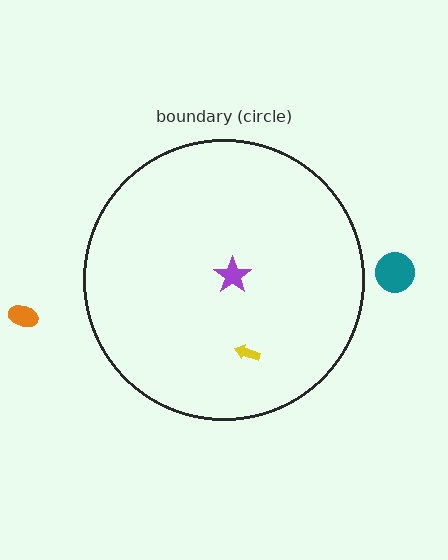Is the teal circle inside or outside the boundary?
Outside.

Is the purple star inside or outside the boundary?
Inside.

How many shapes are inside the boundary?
2 inside, 2 outside.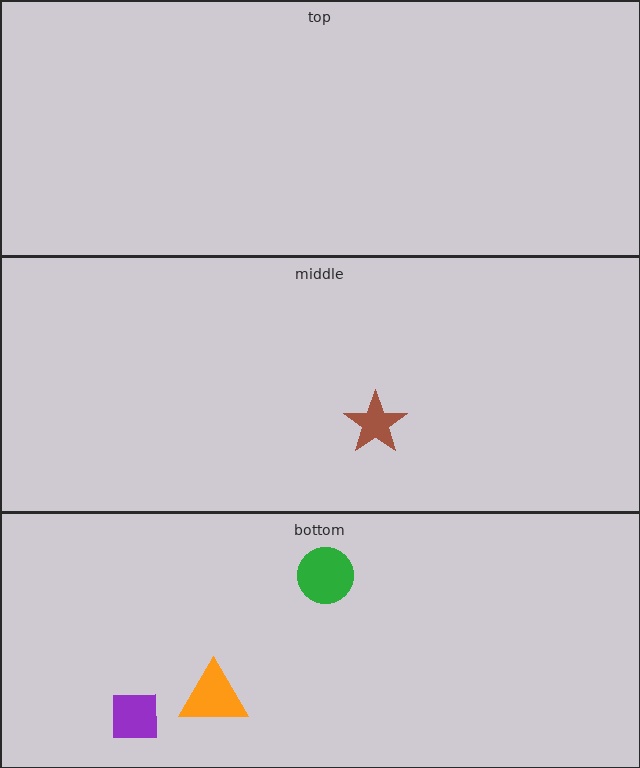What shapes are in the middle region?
The brown star.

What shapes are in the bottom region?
The purple square, the orange triangle, the green circle.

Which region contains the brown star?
The middle region.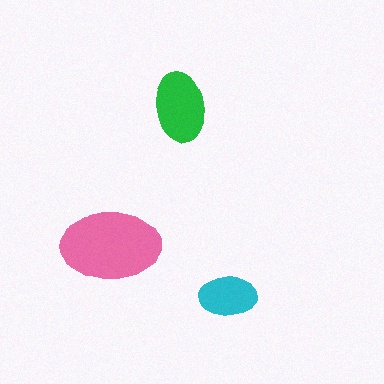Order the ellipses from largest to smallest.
the pink one, the green one, the cyan one.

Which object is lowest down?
The cyan ellipse is bottommost.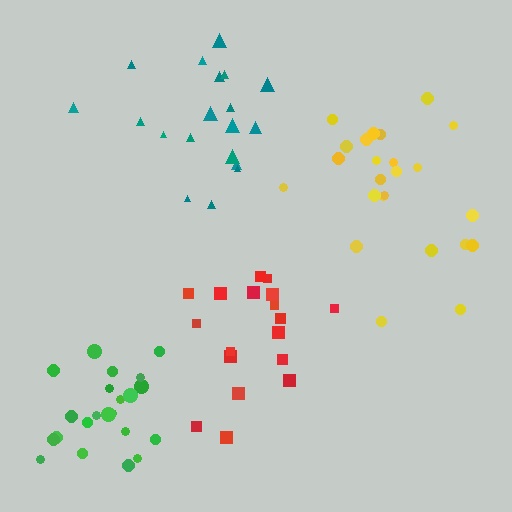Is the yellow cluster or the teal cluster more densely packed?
Teal.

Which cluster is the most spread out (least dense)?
Yellow.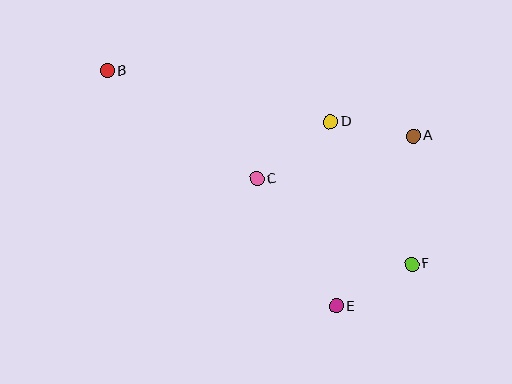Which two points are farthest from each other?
Points B and F are farthest from each other.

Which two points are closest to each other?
Points A and D are closest to each other.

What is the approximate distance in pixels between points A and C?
The distance between A and C is approximately 162 pixels.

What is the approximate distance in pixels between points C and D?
The distance between C and D is approximately 93 pixels.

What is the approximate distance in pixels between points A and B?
The distance between A and B is approximately 313 pixels.